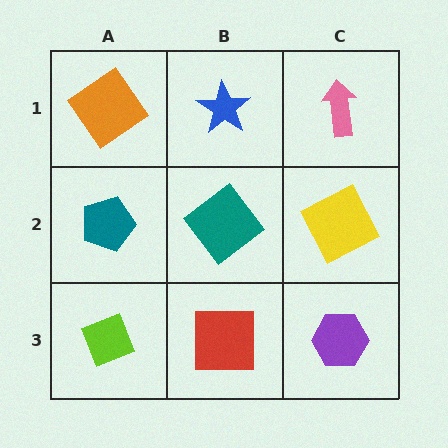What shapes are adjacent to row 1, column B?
A teal diamond (row 2, column B), an orange diamond (row 1, column A), a pink arrow (row 1, column C).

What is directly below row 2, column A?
A lime diamond.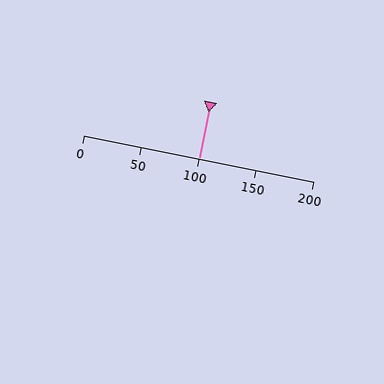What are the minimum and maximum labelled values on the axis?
The axis runs from 0 to 200.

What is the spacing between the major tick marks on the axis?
The major ticks are spaced 50 apart.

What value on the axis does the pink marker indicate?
The marker indicates approximately 100.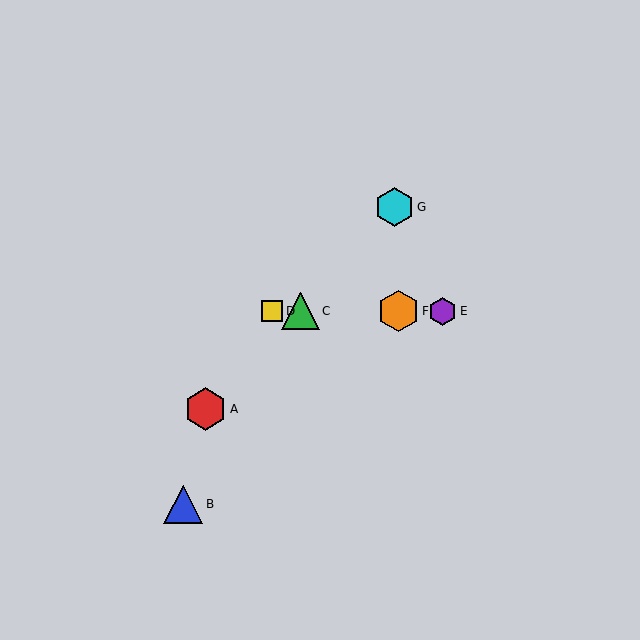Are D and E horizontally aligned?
Yes, both are at y≈311.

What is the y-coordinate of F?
Object F is at y≈311.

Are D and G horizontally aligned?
No, D is at y≈311 and G is at y≈207.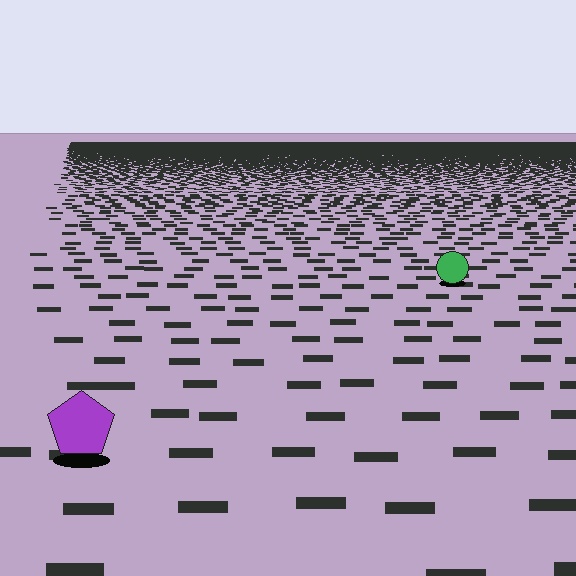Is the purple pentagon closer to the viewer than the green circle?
Yes. The purple pentagon is closer — you can tell from the texture gradient: the ground texture is coarser near it.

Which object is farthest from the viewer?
The green circle is farthest from the viewer. It appears smaller and the ground texture around it is denser.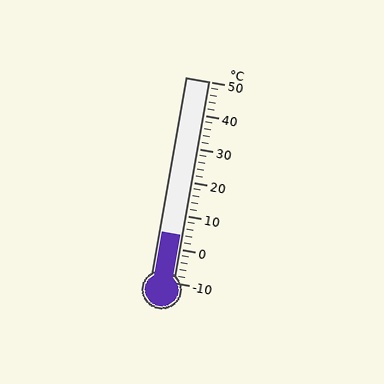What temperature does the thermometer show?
The thermometer shows approximately 4°C.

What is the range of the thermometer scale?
The thermometer scale ranges from -10°C to 50°C.